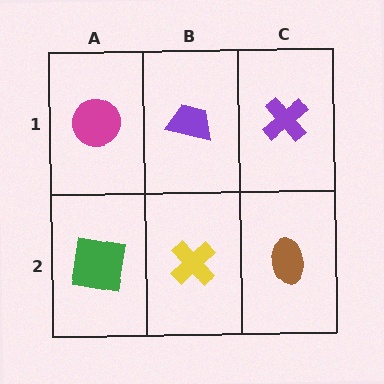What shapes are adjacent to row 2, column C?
A purple cross (row 1, column C), a yellow cross (row 2, column B).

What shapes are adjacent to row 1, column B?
A yellow cross (row 2, column B), a magenta circle (row 1, column A), a purple cross (row 1, column C).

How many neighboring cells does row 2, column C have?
2.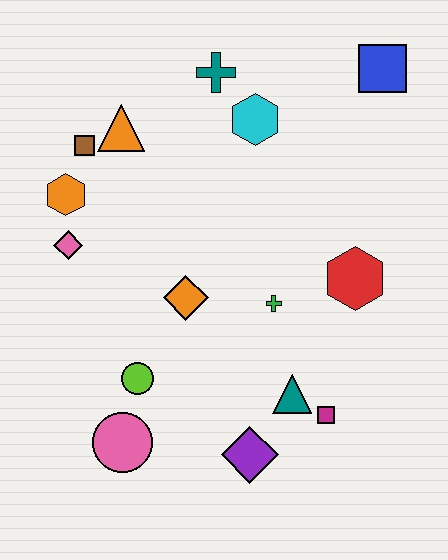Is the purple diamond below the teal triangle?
Yes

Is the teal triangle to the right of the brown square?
Yes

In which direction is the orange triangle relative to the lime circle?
The orange triangle is above the lime circle.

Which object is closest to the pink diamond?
The orange hexagon is closest to the pink diamond.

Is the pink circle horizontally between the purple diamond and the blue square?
No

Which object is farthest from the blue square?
The pink circle is farthest from the blue square.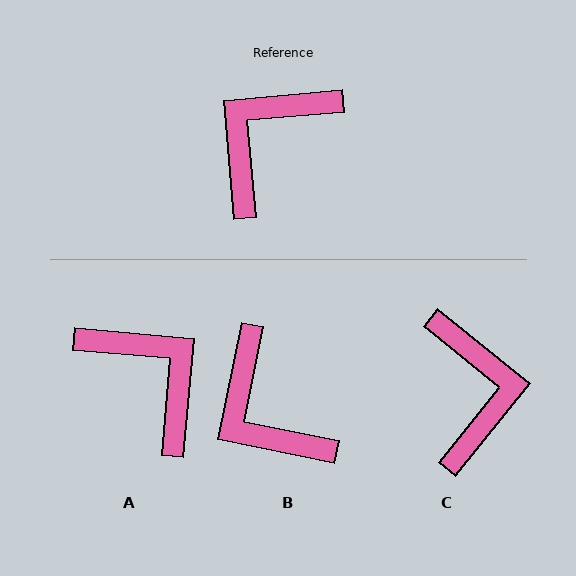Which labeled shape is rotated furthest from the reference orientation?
C, about 134 degrees away.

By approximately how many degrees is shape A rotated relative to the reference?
Approximately 100 degrees clockwise.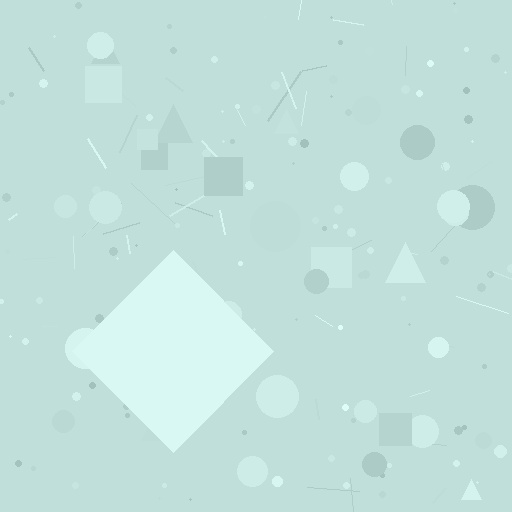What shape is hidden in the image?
A diamond is hidden in the image.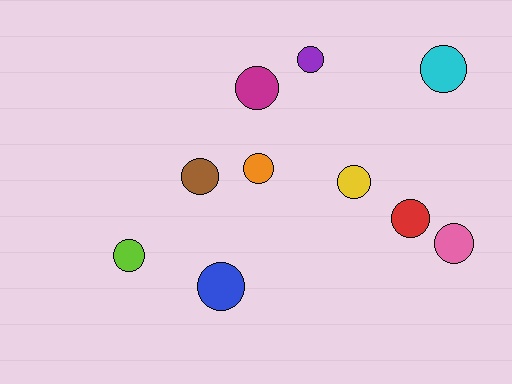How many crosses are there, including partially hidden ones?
There are no crosses.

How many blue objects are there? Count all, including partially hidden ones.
There is 1 blue object.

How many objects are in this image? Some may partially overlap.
There are 10 objects.